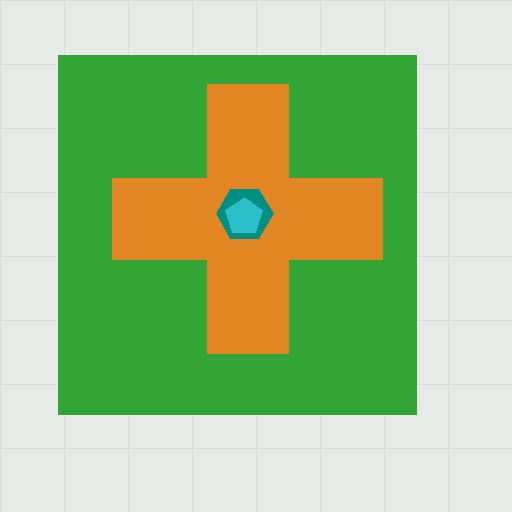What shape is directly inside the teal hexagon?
The cyan pentagon.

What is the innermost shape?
The cyan pentagon.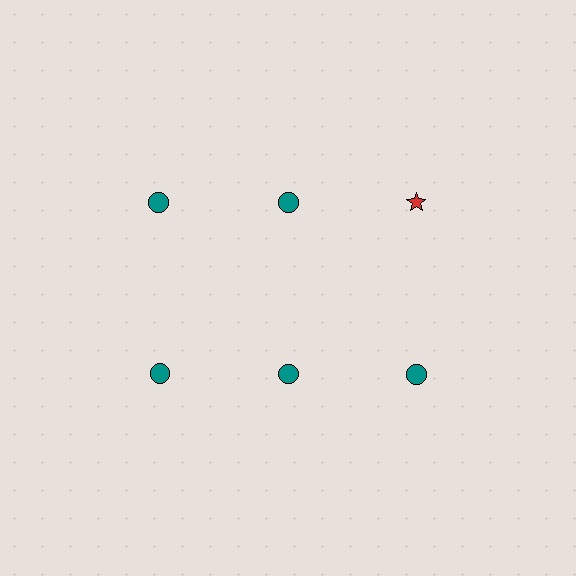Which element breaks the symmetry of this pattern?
The red star in the top row, center column breaks the symmetry. All other shapes are teal circles.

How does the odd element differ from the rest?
It differs in both color (red instead of teal) and shape (star instead of circle).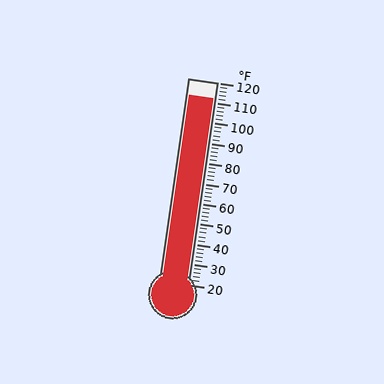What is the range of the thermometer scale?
The thermometer scale ranges from 20°F to 120°F.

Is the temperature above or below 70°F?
The temperature is above 70°F.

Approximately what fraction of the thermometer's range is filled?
The thermometer is filled to approximately 90% of its range.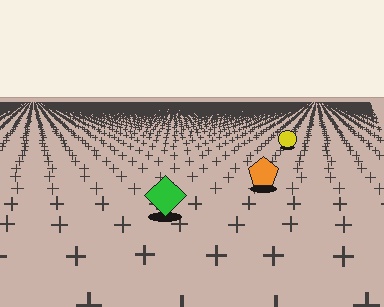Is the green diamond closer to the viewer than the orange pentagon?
Yes. The green diamond is closer — you can tell from the texture gradient: the ground texture is coarser near it.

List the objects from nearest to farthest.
From nearest to farthest: the green diamond, the orange pentagon, the yellow circle.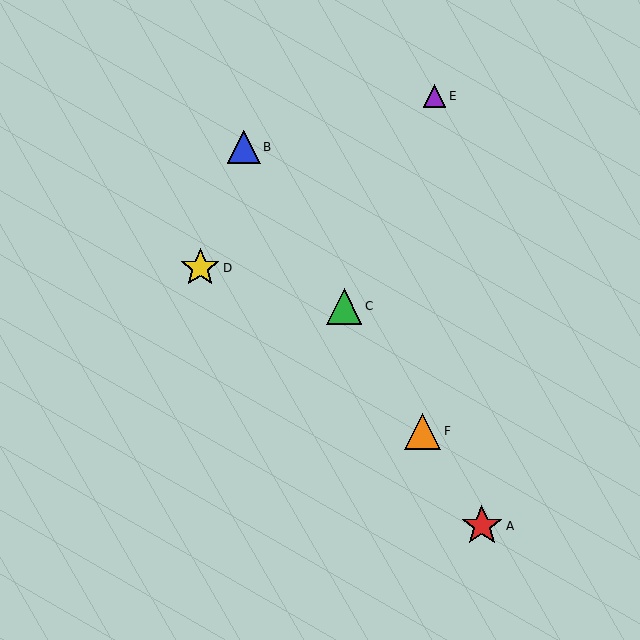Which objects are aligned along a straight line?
Objects A, B, C, F are aligned along a straight line.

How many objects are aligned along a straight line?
4 objects (A, B, C, F) are aligned along a straight line.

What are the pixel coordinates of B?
Object B is at (244, 147).